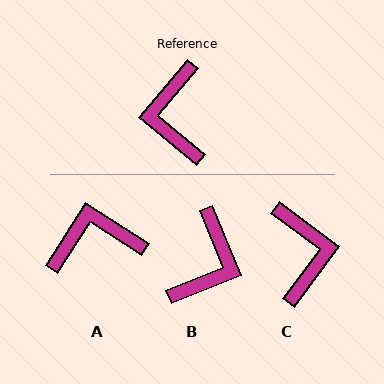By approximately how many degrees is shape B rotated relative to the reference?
Approximately 152 degrees counter-clockwise.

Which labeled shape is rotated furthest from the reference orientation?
C, about 177 degrees away.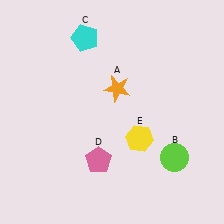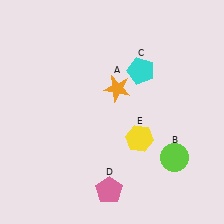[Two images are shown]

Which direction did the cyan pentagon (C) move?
The cyan pentagon (C) moved right.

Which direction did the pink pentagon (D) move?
The pink pentagon (D) moved down.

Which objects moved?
The objects that moved are: the cyan pentagon (C), the pink pentagon (D).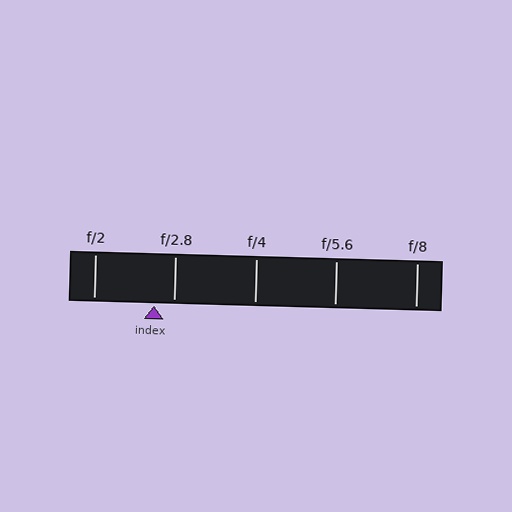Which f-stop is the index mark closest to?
The index mark is closest to f/2.8.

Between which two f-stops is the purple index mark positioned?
The index mark is between f/2 and f/2.8.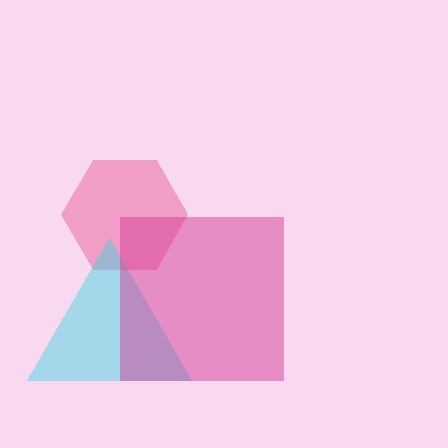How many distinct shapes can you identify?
There are 3 distinct shapes: a pink hexagon, a cyan triangle, a magenta square.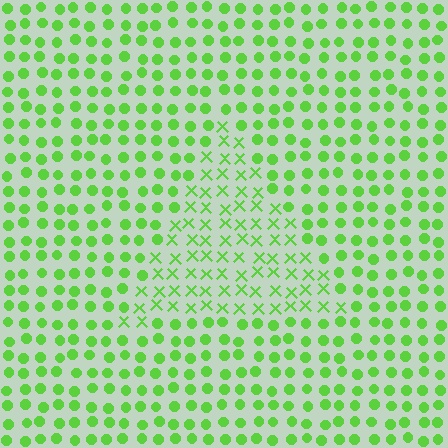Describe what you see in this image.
The image is filled with small lime elements arranged in a uniform grid. A triangle-shaped region contains X marks, while the surrounding area contains circles. The boundary is defined purely by the change in element shape.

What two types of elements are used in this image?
The image uses X marks inside the triangle region and circles outside it.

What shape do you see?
I see a triangle.